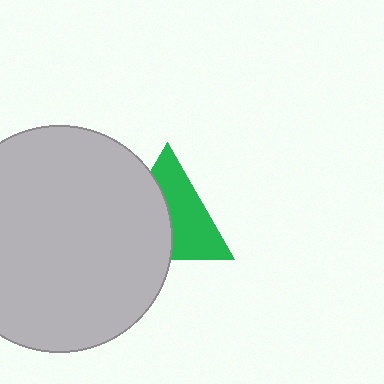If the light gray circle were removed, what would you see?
You would see the complete green triangle.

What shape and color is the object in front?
The object in front is a light gray circle.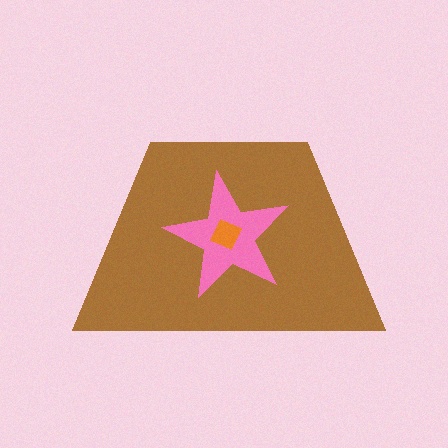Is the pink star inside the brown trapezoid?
Yes.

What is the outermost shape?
The brown trapezoid.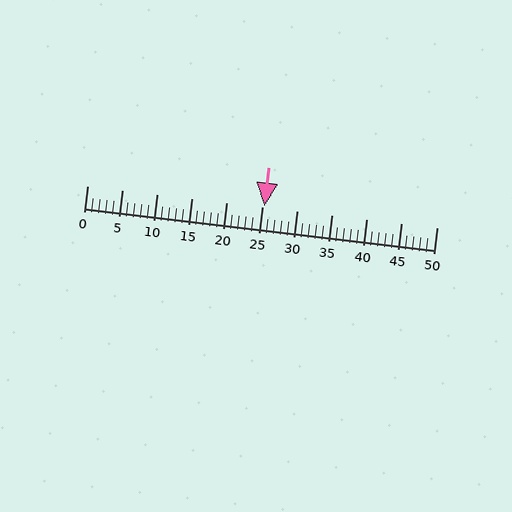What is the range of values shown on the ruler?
The ruler shows values from 0 to 50.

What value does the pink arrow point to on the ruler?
The pink arrow points to approximately 25.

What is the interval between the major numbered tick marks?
The major tick marks are spaced 5 units apart.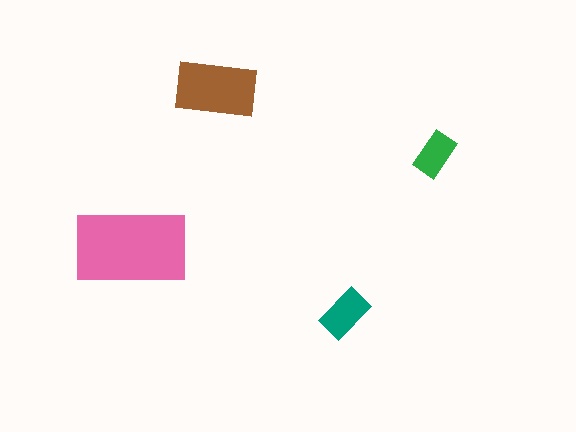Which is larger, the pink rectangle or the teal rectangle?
The pink one.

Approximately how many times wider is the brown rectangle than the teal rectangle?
About 1.5 times wider.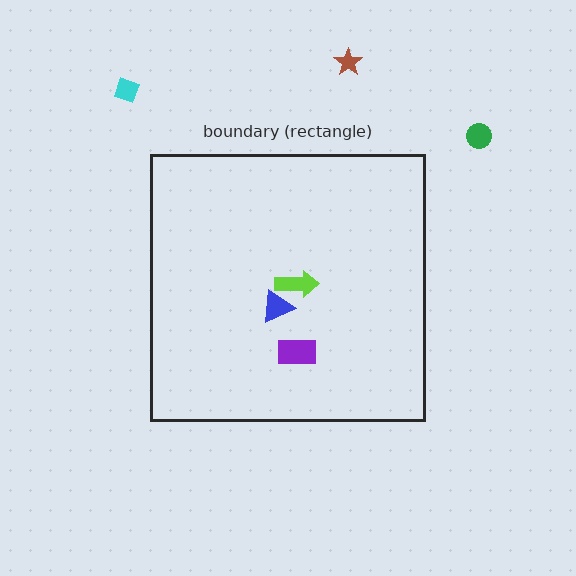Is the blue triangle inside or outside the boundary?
Inside.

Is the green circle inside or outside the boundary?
Outside.